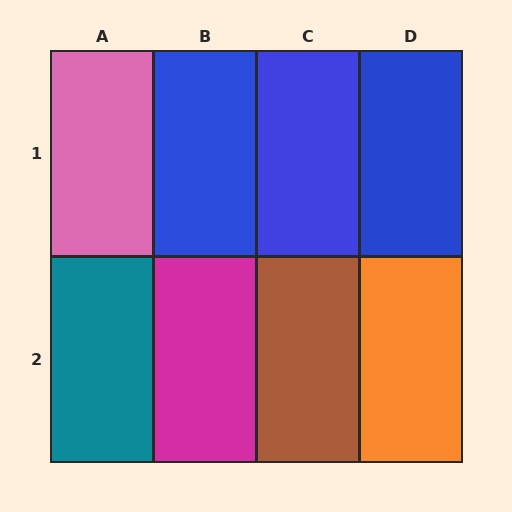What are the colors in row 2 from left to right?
Teal, magenta, brown, orange.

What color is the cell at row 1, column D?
Blue.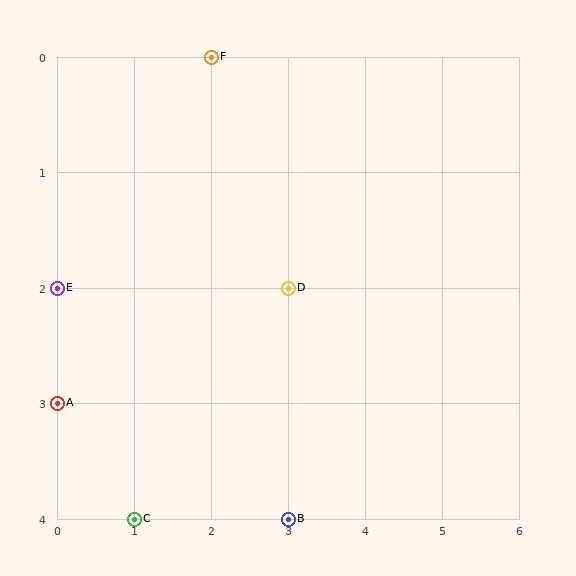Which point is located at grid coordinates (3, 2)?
Point D is at (3, 2).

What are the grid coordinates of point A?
Point A is at grid coordinates (0, 3).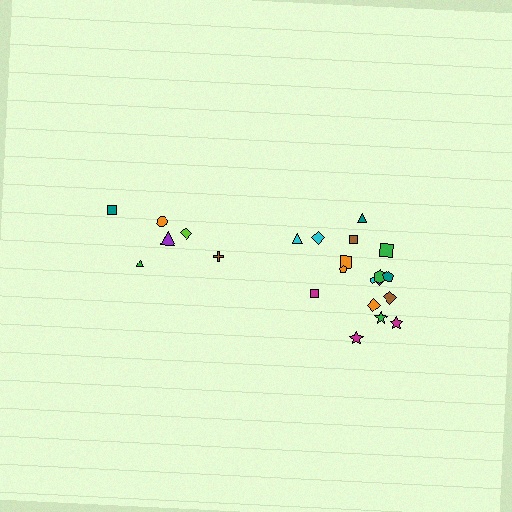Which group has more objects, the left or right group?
The right group.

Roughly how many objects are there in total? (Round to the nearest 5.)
Roughly 25 objects in total.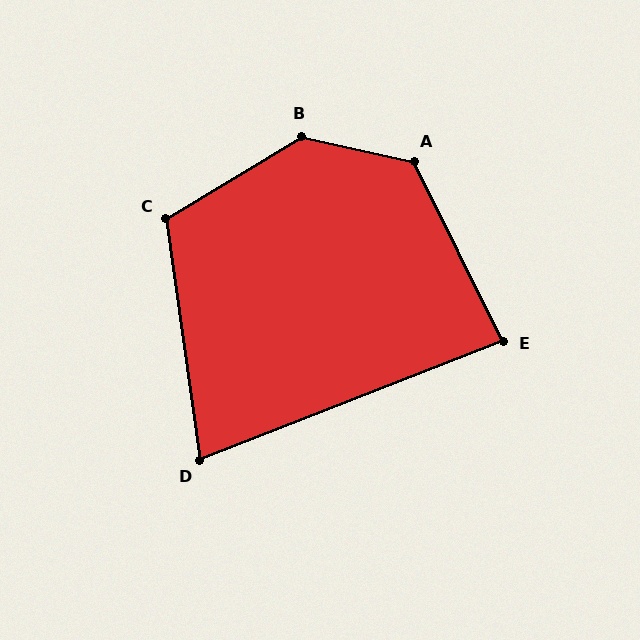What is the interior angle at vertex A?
Approximately 129 degrees (obtuse).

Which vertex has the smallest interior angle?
D, at approximately 77 degrees.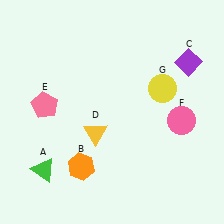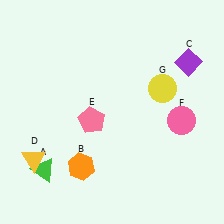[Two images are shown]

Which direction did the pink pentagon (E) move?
The pink pentagon (E) moved right.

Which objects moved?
The objects that moved are: the yellow triangle (D), the pink pentagon (E).